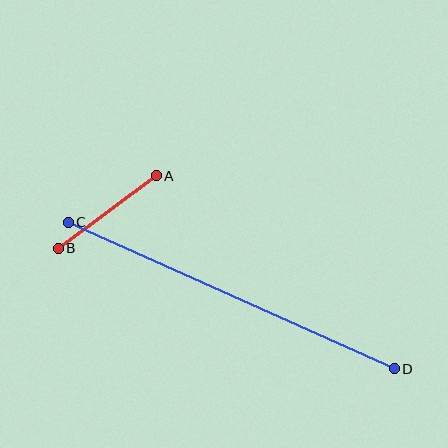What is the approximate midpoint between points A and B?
The midpoint is at approximately (107, 212) pixels.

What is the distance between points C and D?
The distance is approximately 357 pixels.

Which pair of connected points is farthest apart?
Points C and D are farthest apart.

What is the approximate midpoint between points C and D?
The midpoint is at approximately (231, 295) pixels.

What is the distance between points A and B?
The distance is approximately 122 pixels.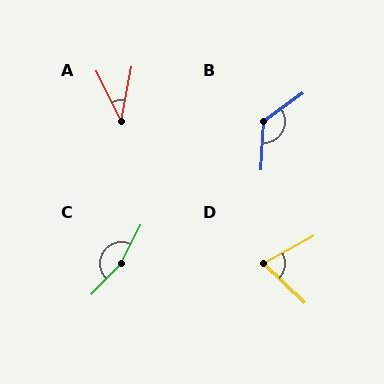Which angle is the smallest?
A, at approximately 37 degrees.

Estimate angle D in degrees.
Approximately 72 degrees.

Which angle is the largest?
C, at approximately 163 degrees.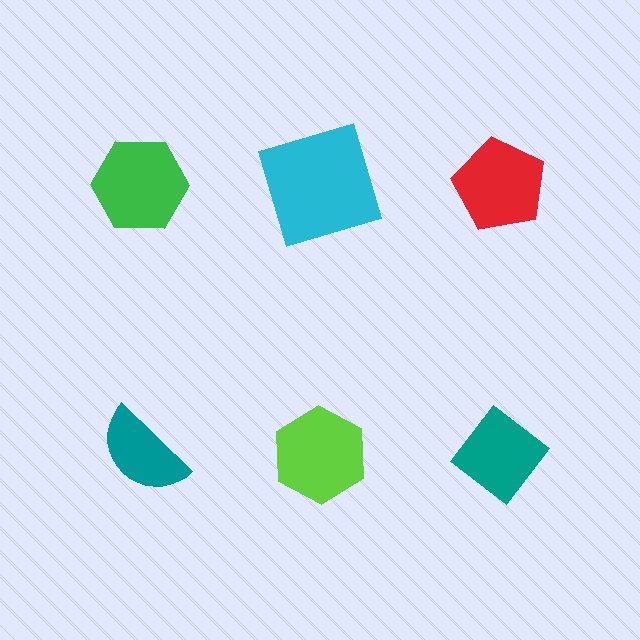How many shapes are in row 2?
3 shapes.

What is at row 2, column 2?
A lime hexagon.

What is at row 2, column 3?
A teal diamond.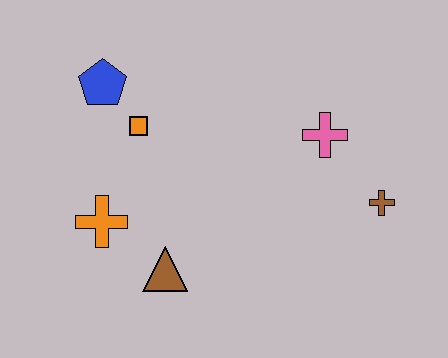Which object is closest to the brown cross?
The pink cross is closest to the brown cross.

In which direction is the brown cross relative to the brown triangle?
The brown cross is to the right of the brown triangle.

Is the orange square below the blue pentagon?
Yes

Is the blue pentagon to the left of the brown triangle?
Yes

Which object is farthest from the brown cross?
The blue pentagon is farthest from the brown cross.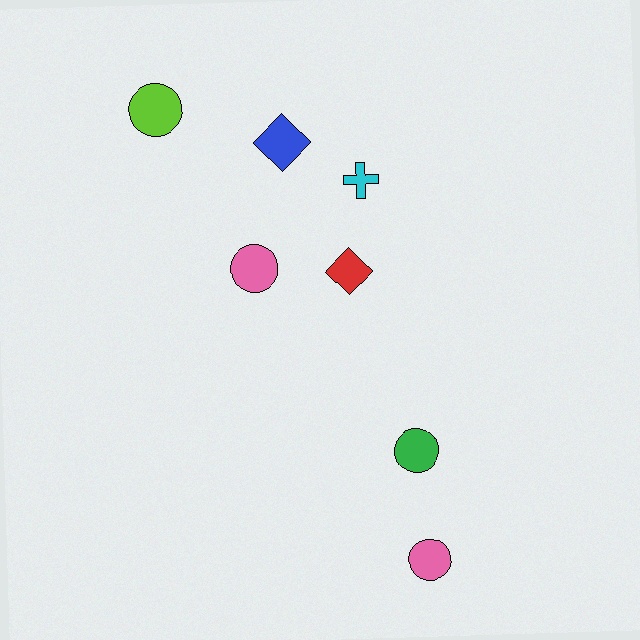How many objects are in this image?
There are 7 objects.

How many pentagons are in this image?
There are no pentagons.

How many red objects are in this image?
There is 1 red object.